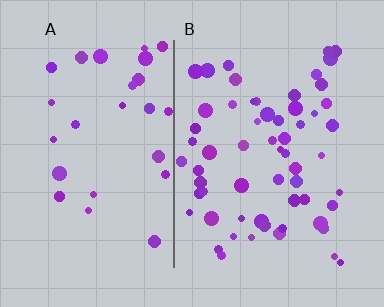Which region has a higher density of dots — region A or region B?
B (the right).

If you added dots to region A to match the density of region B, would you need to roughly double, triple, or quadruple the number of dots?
Approximately double.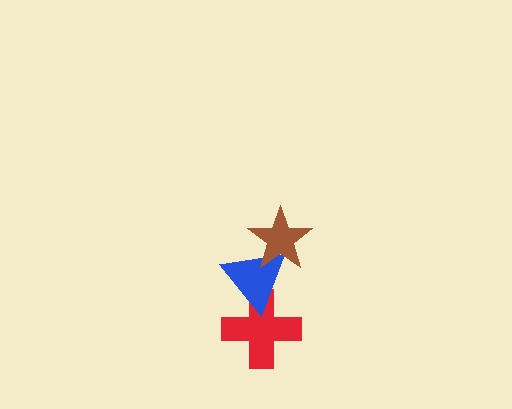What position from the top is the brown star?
The brown star is 1st from the top.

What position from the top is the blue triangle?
The blue triangle is 2nd from the top.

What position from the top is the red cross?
The red cross is 3rd from the top.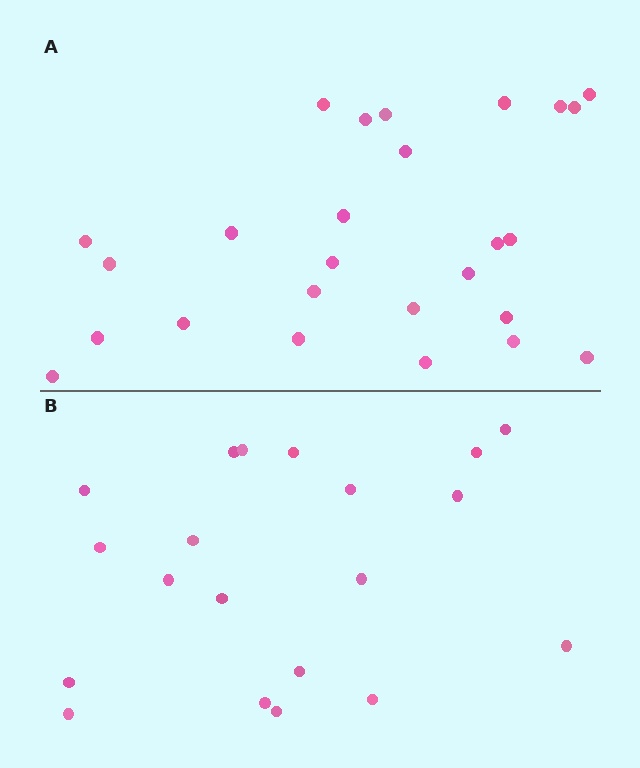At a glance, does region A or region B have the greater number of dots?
Region A (the top region) has more dots.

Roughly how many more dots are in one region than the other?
Region A has about 6 more dots than region B.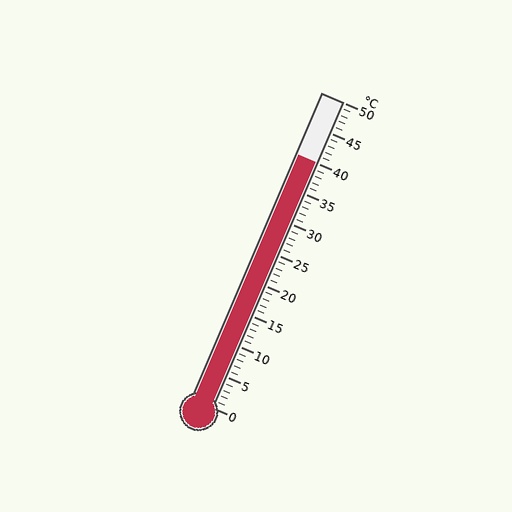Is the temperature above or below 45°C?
The temperature is below 45°C.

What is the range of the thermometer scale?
The thermometer scale ranges from 0°C to 50°C.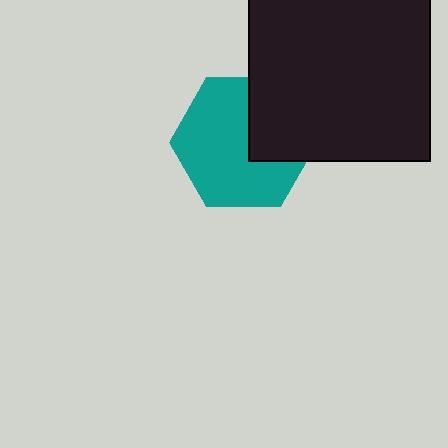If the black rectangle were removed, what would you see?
You would see the complete teal hexagon.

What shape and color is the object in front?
The object in front is a black rectangle.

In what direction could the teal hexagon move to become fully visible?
The teal hexagon could move toward the lower-left. That would shift it out from behind the black rectangle entirely.